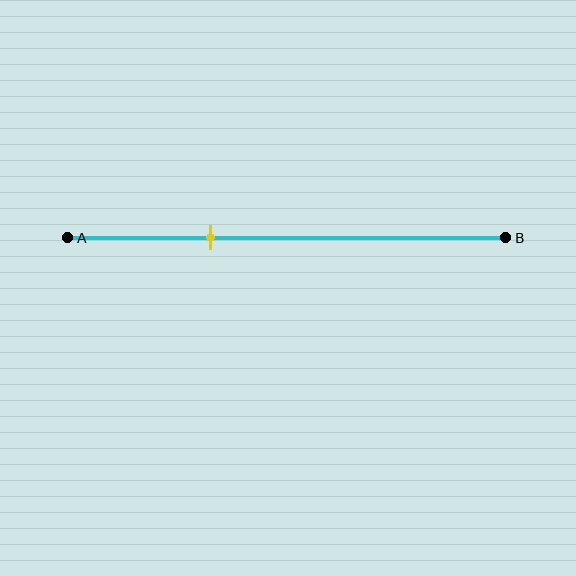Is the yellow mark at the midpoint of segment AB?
No, the mark is at about 30% from A, not at the 50% midpoint.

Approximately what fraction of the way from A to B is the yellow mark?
The yellow mark is approximately 30% of the way from A to B.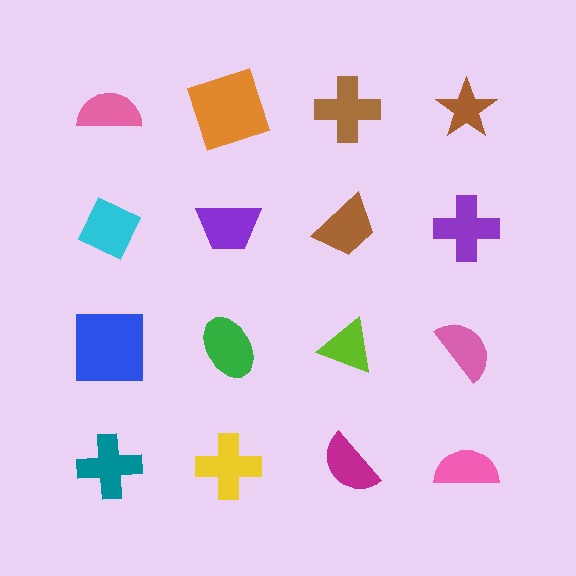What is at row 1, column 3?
A brown cross.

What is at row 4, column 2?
A yellow cross.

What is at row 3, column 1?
A blue square.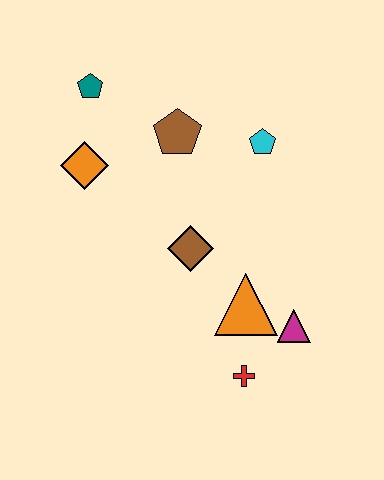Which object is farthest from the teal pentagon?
The red cross is farthest from the teal pentagon.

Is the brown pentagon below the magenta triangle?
No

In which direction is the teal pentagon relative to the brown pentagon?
The teal pentagon is to the left of the brown pentagon.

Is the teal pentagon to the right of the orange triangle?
No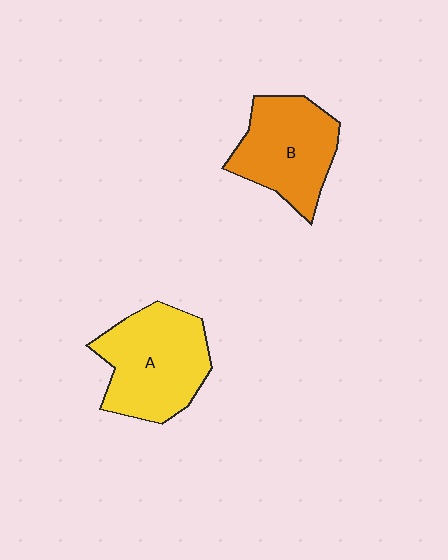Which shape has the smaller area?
Shape B (orange).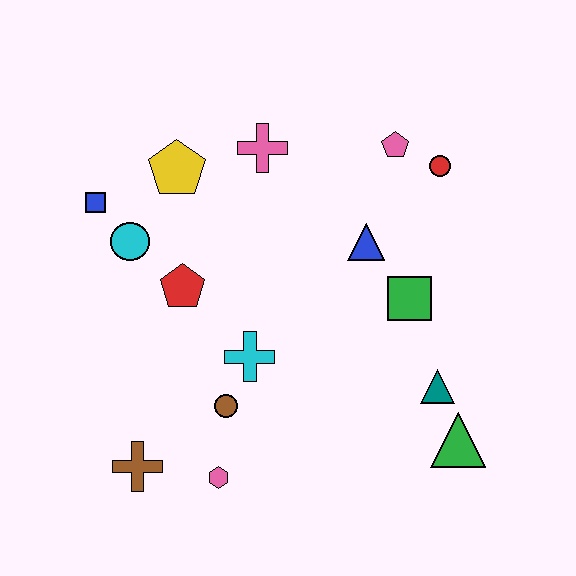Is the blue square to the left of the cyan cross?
Yes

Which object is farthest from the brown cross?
The red circle is farthest from the brown cross.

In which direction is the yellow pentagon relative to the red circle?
The yellow pentagon is to the left of the red circle.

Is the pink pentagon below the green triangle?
No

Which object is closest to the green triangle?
The teal triangle is closest to the green triangle.